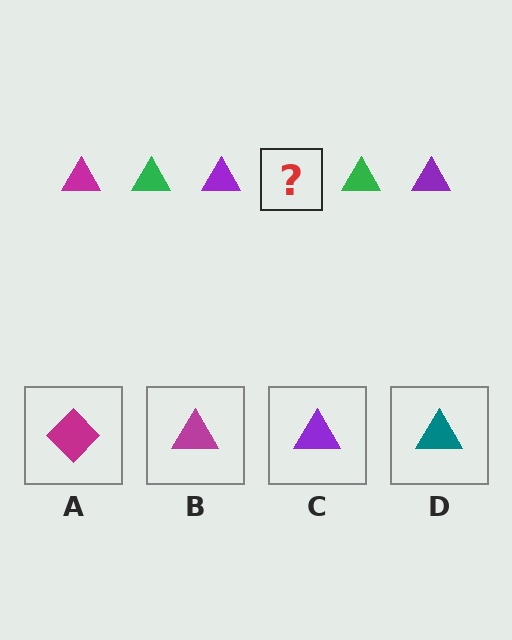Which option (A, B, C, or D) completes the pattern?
B.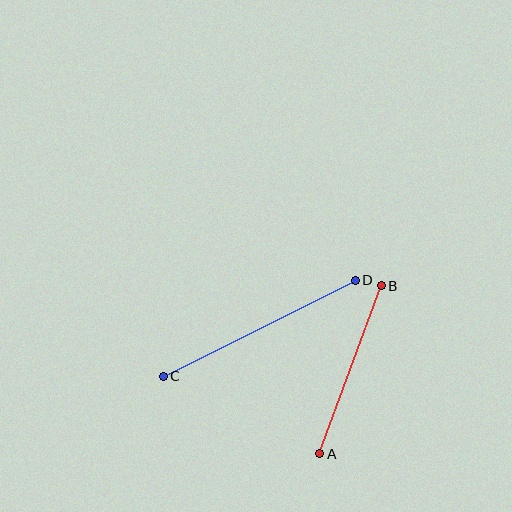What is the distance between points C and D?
The distance is approximately 215 pixels.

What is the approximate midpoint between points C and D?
The midpoint is at approximately (259, 328) pixels.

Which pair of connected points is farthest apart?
Points C and D are farthest apart.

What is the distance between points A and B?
The distance is approximately 179 pixels.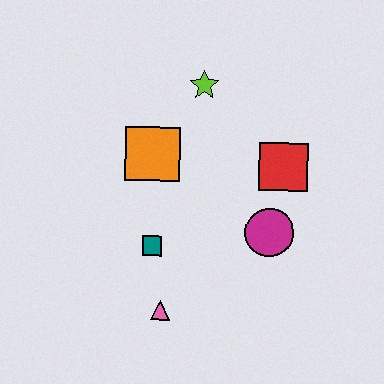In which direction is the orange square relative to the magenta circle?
The orange square is to the left of the magenta circle.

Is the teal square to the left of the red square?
Yes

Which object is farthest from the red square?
The pink triangle is farthest from the red square.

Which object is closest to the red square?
The magenta circle is closest to the red square.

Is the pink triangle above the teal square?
No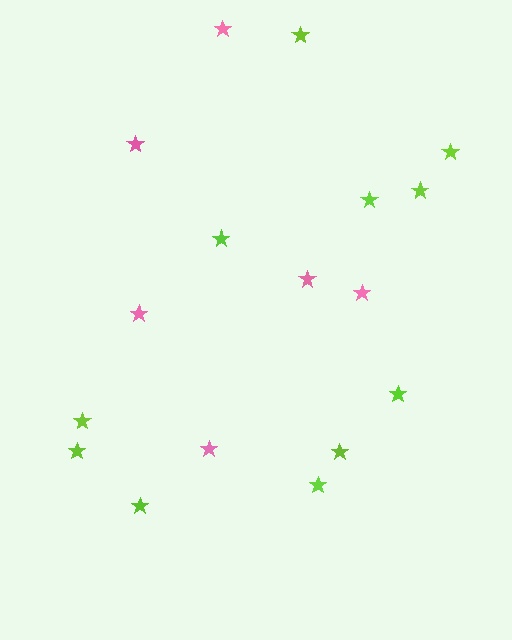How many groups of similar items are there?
There are 2 groups: one group of pink stars (6) and one group of lime stars (11).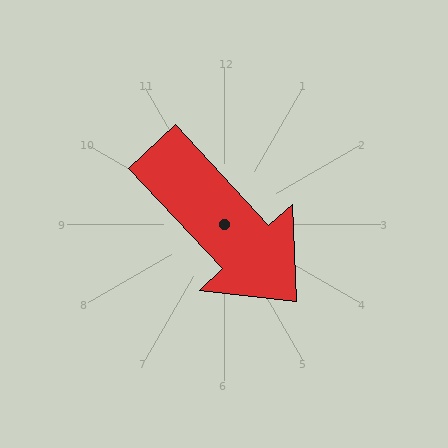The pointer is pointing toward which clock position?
Roughly 5 o'clock.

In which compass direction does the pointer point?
Southeast.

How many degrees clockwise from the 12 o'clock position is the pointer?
Approximately 137 degrees.